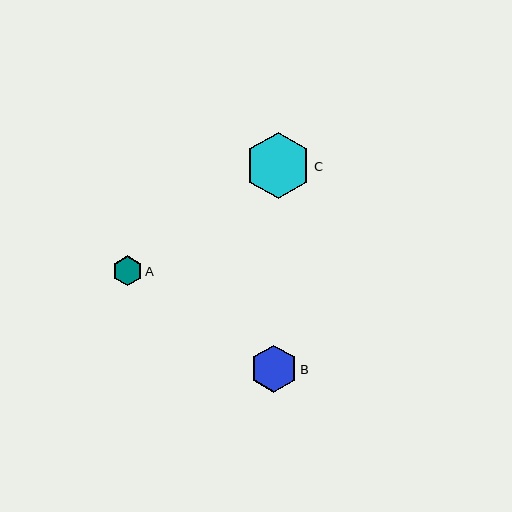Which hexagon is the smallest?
Hexagon A is the smallest with a size of approximately 30 pixels.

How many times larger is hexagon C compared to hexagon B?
Hexagon C is approximately 1.4 times the size of hexagon B.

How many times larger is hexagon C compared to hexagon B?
Hexagon C is approximately 1.4 times the size of hexagon B.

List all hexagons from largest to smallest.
From largest to smallest: C, B, A.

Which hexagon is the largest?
Hexagon C is the largest with a size of approximately 66 pixels.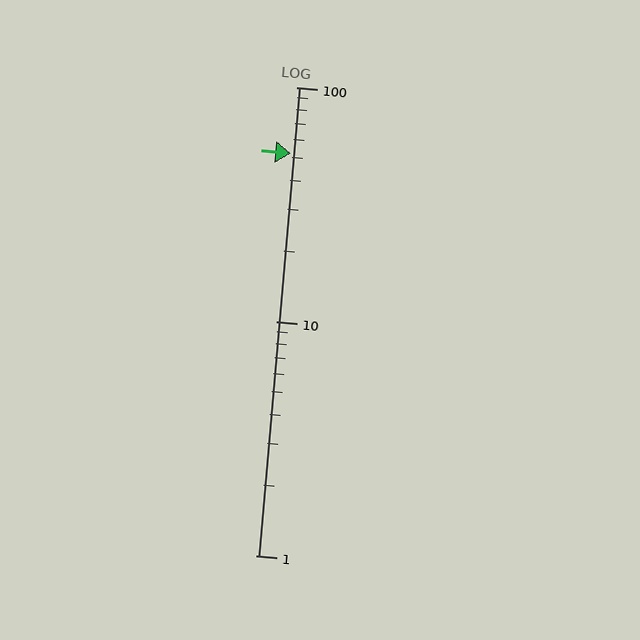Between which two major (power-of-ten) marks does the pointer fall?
The pointer is between 10 and 100.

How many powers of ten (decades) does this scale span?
The scale spans 2 decades, from 1 to 100.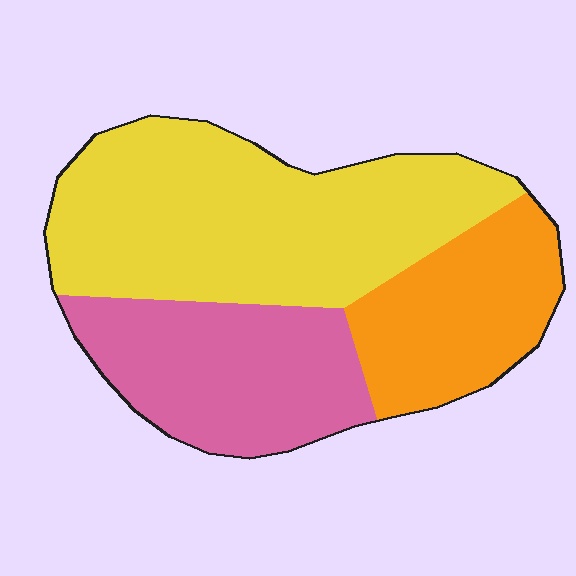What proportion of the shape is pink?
Pink covers about 30% of the shape.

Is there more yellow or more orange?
Yellow.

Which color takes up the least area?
Orange, at roughly 25%.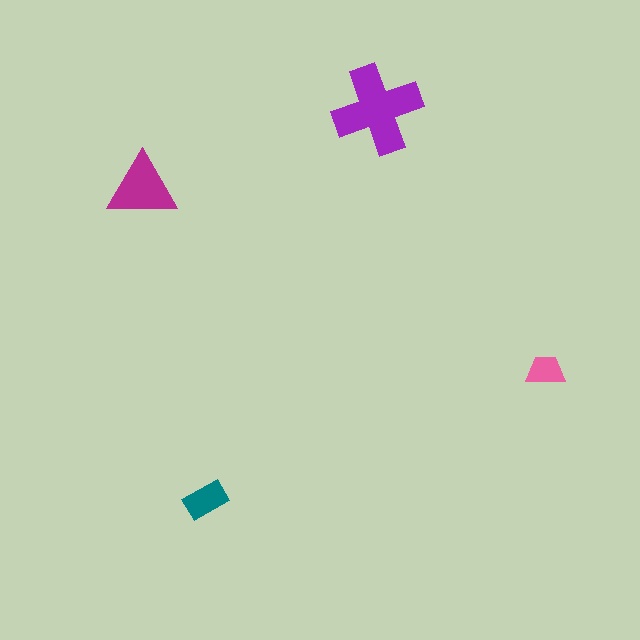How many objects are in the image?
There are 4 objects in the image.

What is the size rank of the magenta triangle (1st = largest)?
2nd.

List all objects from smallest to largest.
The pink trapezoid, the teal rectangle, the magenta triangle, the purple cross.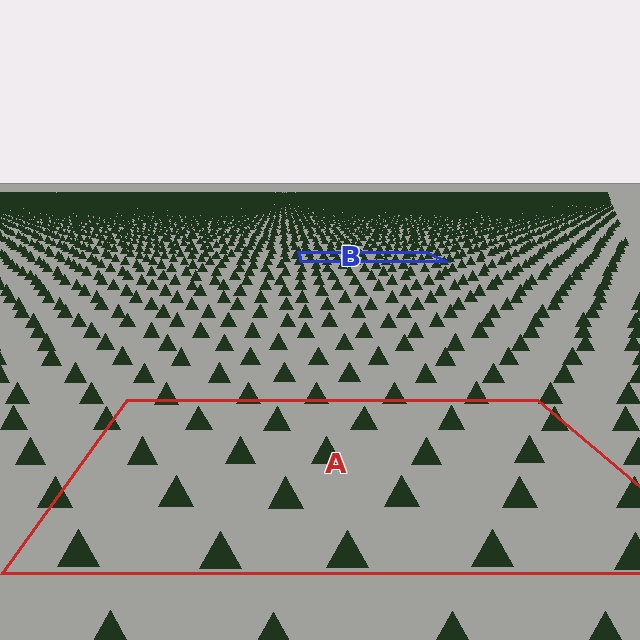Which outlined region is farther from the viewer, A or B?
Region B is farther from the viewer — the texture elements inside it appear smaller and more densely packed.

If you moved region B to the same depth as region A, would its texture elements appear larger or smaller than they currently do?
They would appear larger. At a closer depth, the same texture elements are projected at a bigger on-screen size.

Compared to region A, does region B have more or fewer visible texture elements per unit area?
Region B has more texture elements per unit area — they are packed more densely because it is farther away.